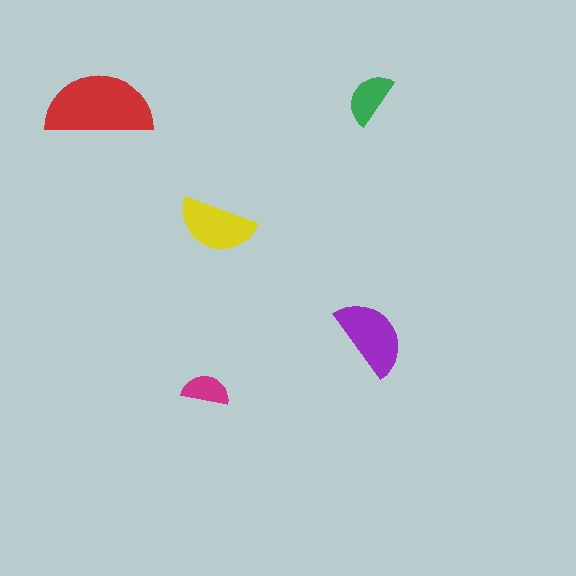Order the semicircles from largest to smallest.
the red one, the purple one, the yellow one, the green one, the magenta one.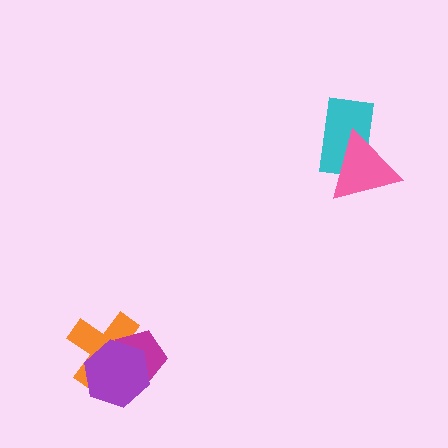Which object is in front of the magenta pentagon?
The purple hexagon is in front of the magenta pentagon.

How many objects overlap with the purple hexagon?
2 objects overlap with the purple hexagon.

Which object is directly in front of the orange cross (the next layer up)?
The magenta pentagon is directly in front of the orange cross.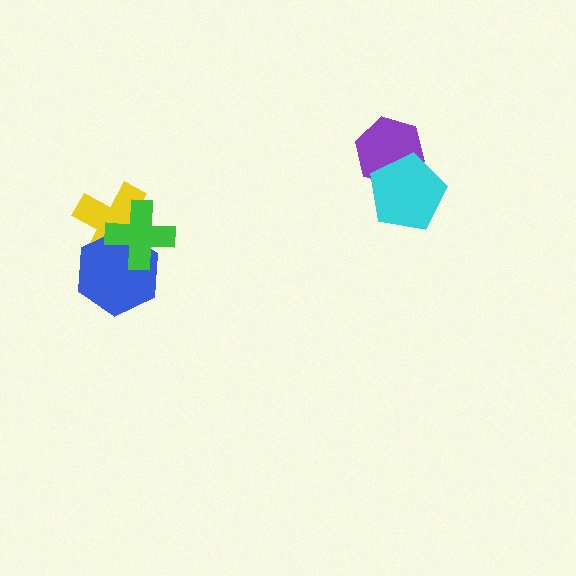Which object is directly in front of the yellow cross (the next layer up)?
The blue hexagon is directly in front of the yellow cross.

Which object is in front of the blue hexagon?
The green cross is in front of the blue hexagon.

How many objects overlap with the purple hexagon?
1 object overlaps with the purple hexagon.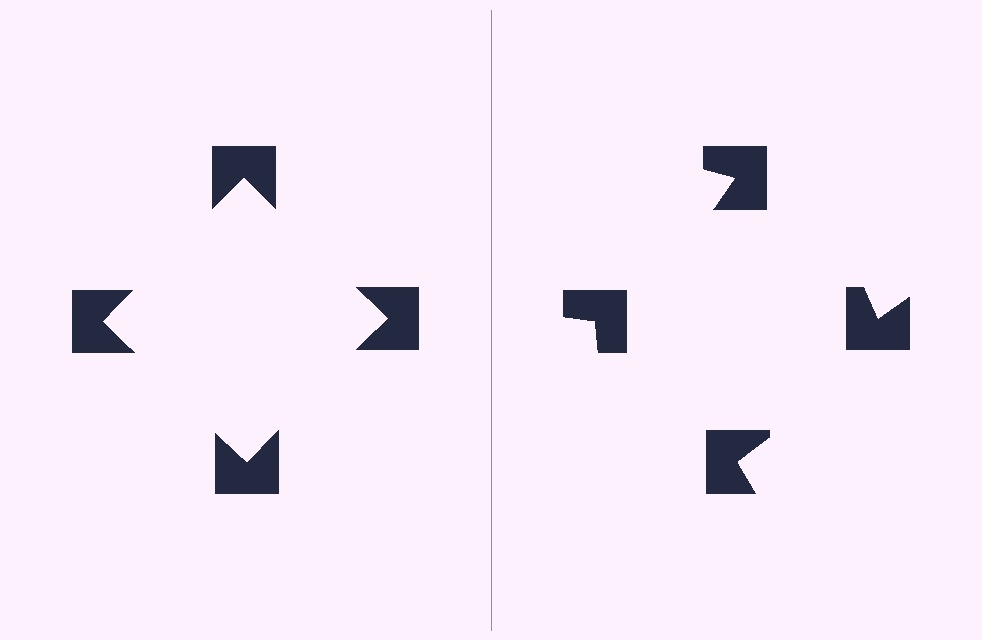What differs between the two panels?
The notched squares are positioned identically on both sides; only the wedge orientations differ. On the left they align to a square; on the right they are misaligned.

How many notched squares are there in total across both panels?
8 — 4 on each side.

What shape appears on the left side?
An illusory square.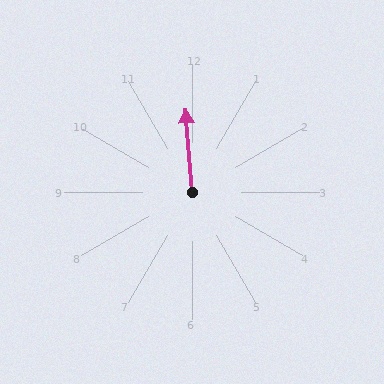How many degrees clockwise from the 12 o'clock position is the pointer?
Approximately 355 degrees.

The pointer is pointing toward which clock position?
Roughly 12 o'clock.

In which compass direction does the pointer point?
North.